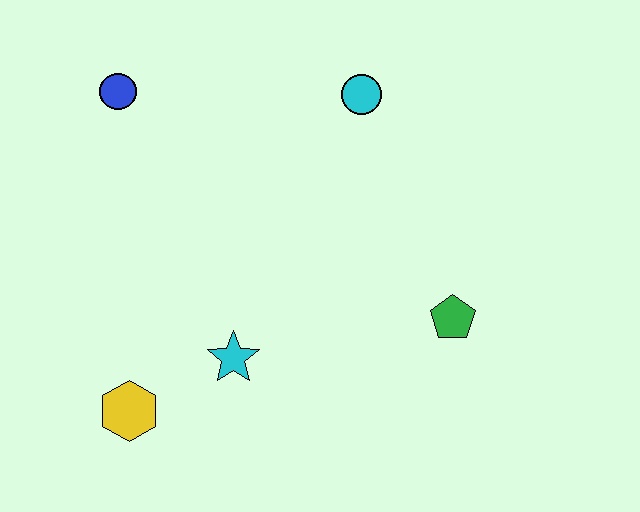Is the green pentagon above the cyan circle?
No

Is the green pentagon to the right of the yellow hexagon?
Yes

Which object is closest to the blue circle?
The cyan circle is closest to the blue circle.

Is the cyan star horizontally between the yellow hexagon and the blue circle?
No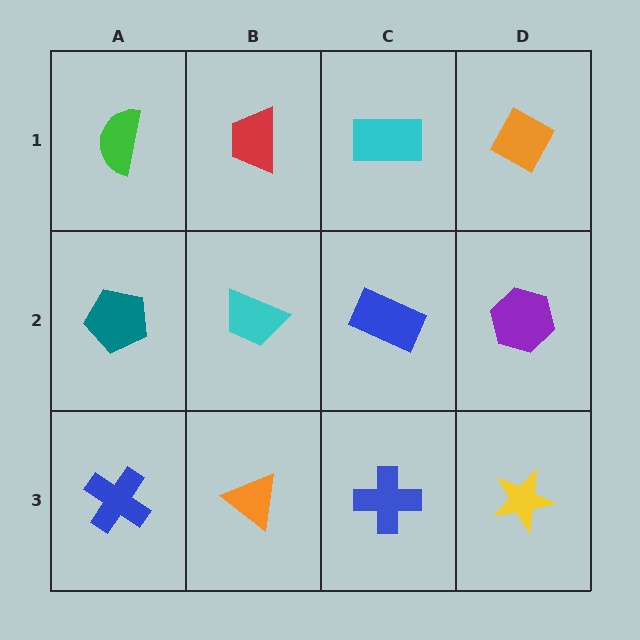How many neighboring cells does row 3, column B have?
3.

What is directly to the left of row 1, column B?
A green semicircle.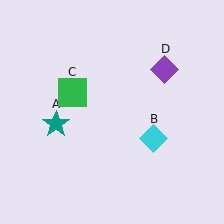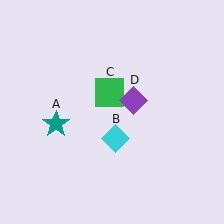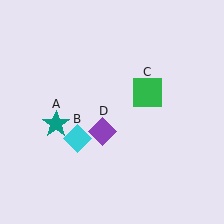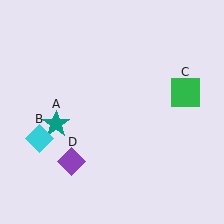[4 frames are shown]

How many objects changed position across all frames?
3 objects changed position: cyan diamond (object B), green square (object C), purple diamond (object D).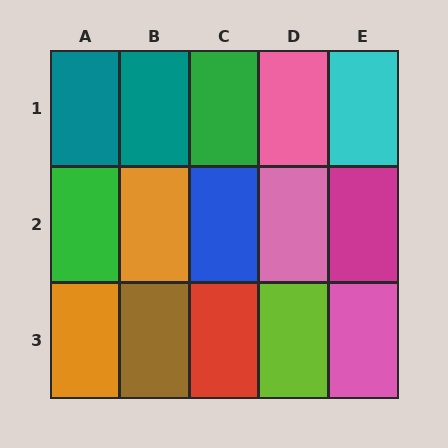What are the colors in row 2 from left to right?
Green, orange, blue, pink, magenta.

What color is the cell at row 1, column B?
Teal.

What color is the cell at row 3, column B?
Brown.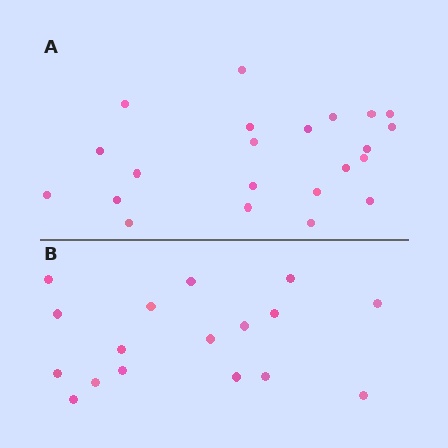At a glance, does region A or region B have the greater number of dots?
Region A (the top region) has more dots.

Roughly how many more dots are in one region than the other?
Region A has about 5 more dots than region B.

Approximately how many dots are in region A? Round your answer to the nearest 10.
About 20 dots. (The exact count is 22, which rounds to 20.)